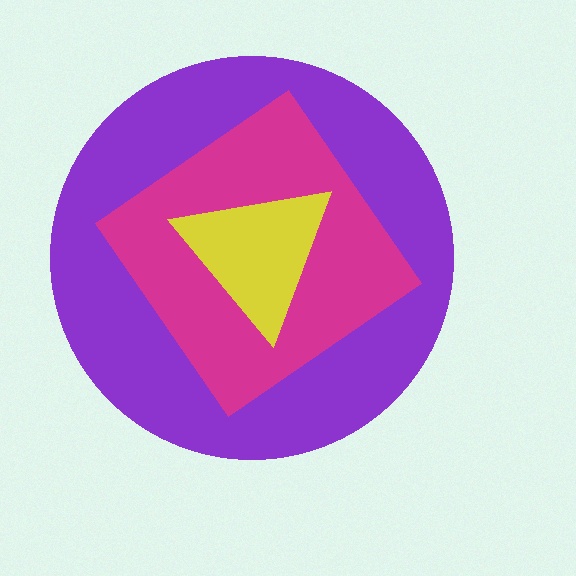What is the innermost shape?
The yellow triangle.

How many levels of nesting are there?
3.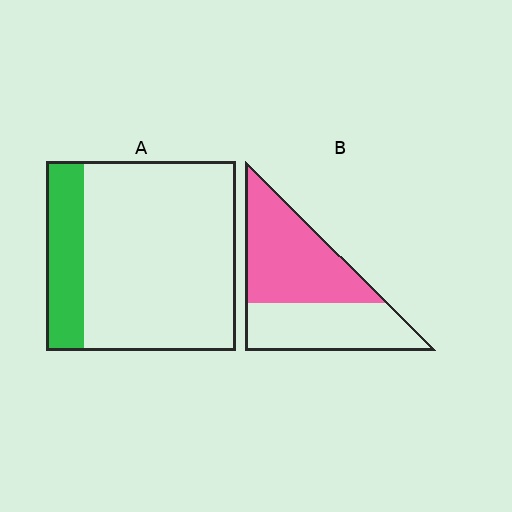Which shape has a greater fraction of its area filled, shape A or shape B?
Shape B.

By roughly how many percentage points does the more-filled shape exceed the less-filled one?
By roughly 35 percentage points (B over A).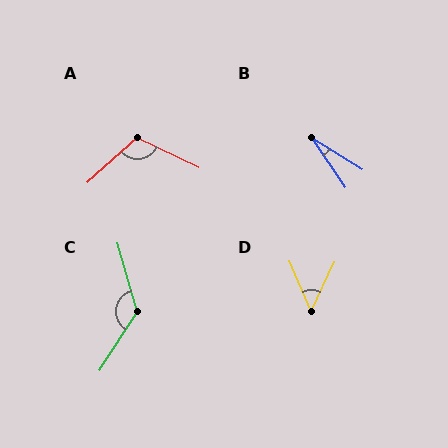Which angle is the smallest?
B, at approximately 24 degrees.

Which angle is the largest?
C, at approximately 131 degrees.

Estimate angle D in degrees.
Approximately 48 degrees.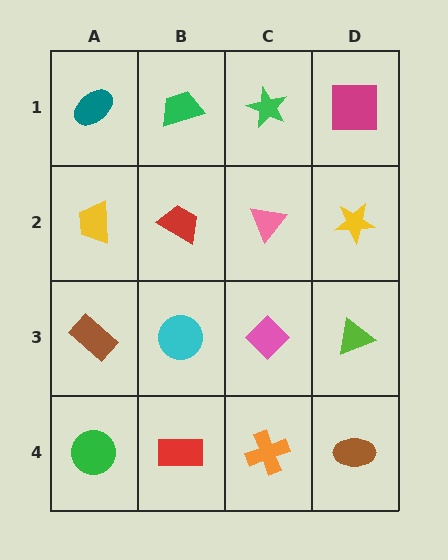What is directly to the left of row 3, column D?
A pink diamond.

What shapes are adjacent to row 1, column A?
A yellow trapezoid (row 2, column A), a green trapezoid (row 1, column B).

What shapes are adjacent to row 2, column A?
A teal ellipse (row 1, column A), a brown rectangle (row 3, column A), a red trapezoid (row 2, column B).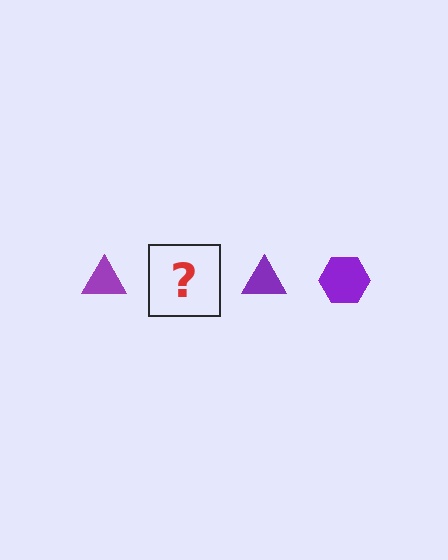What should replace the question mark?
The question mark should be replaced with a purple hexagon.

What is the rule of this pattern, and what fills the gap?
The rule is that the pattern cycles through triangle, hexagon shapes in purple. The gap should be filled with a purple hexagon.